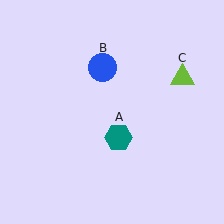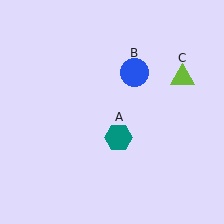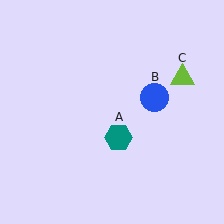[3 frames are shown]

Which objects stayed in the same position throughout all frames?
Teal hexagon (object A) and lime triangle (object C) remained stationary.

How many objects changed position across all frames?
1 object changed position: blue circle (object B).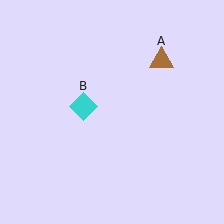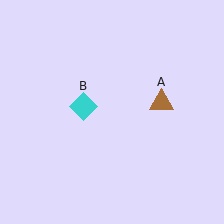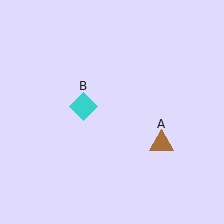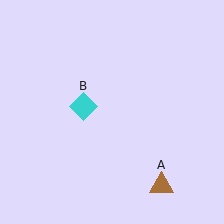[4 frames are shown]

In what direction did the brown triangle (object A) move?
The brown triangle (object A) moved down.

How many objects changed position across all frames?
1 object changed position: brown triangle (object A).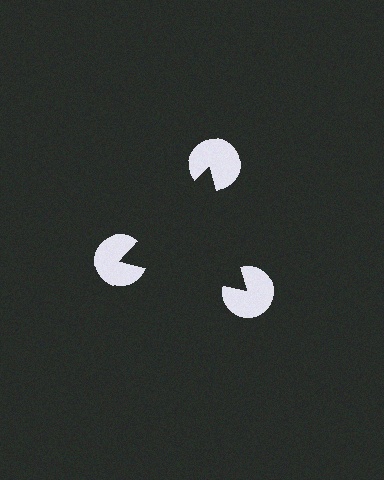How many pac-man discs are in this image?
There are 3 — one at each vertex of the illusory triangle.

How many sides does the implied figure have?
3 sides.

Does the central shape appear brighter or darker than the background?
It typically appears slightly darker than the background, even though no actual brightness change is drawn.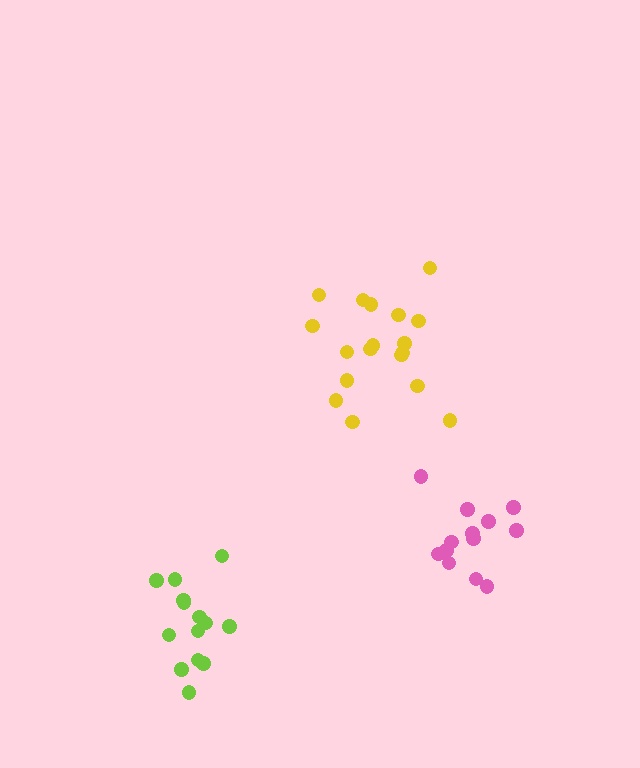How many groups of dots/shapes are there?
There are 3 groups.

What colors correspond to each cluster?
The clusters are colored: yellow, pink, lime.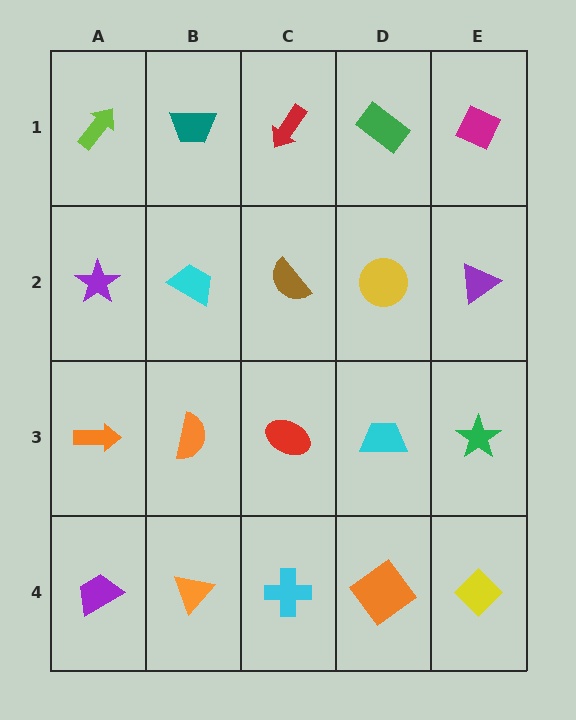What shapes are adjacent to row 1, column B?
A cyan trapezoid (row 2, column B), a lime arrow (row 1, column A), a red arrow (row 1, column C).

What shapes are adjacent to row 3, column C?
A brown semicircle (row 2, column C), a cyan cross (row 4, column C), an orange semicircle (row 3, column B), a cyan trapezoid (row 3, column D).